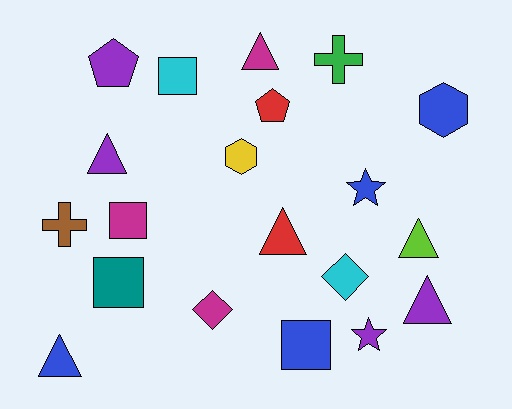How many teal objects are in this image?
There is 1 teal object.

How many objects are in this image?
There are 20 objects.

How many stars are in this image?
There are 2 stars.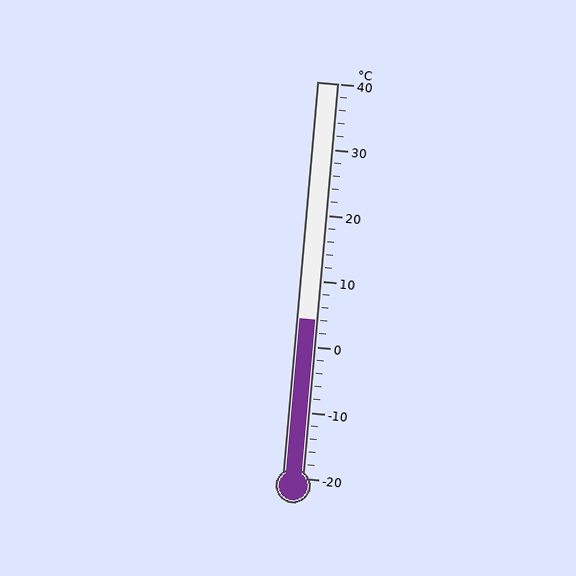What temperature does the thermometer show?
The thermometer shows approximately 4°C.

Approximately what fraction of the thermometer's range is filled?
The thermometer is filled to approximately 40% of its range.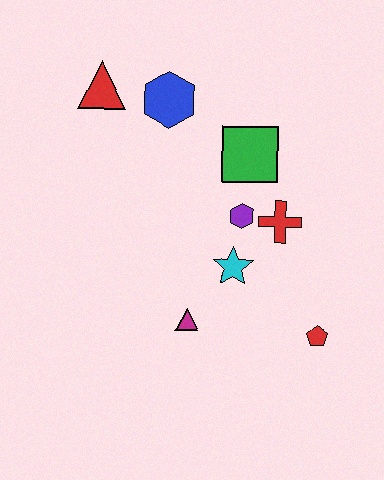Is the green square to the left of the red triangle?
No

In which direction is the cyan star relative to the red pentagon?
The cyan star is to the left of the red pentagon.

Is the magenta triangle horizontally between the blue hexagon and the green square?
Yes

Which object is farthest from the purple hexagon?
The red triangle is farthest from the purple hexagon.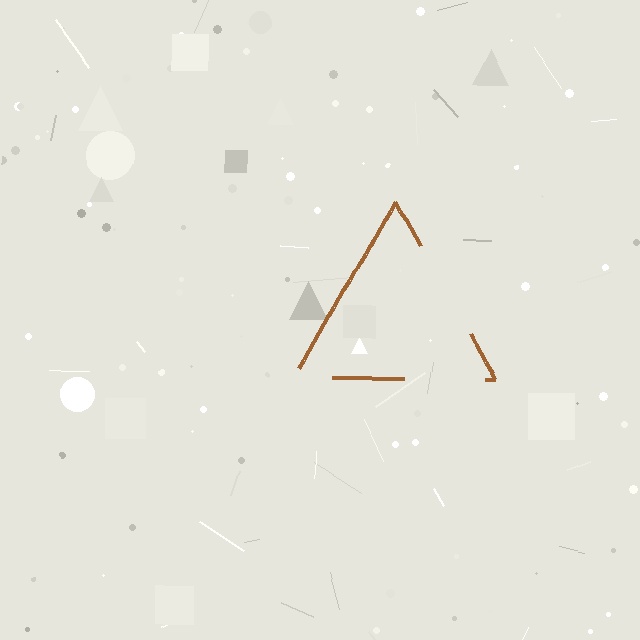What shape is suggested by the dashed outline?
The dashed outline suggests a triangle.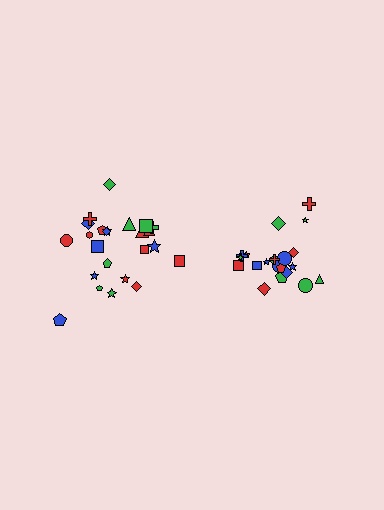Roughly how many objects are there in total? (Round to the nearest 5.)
Roughly 45 objects in total.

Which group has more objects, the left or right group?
The left group.